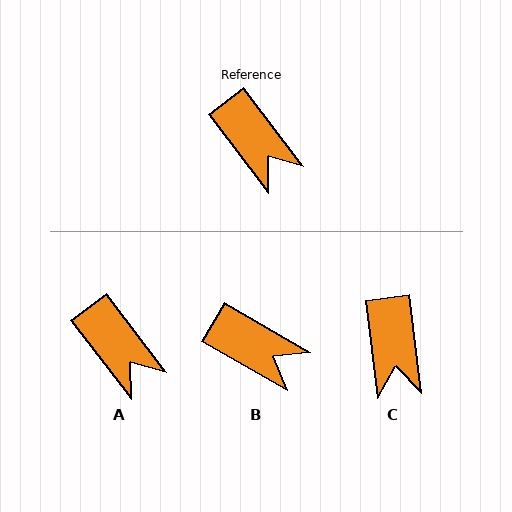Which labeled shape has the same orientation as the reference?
A.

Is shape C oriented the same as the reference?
No, it is off by about 31 degrees.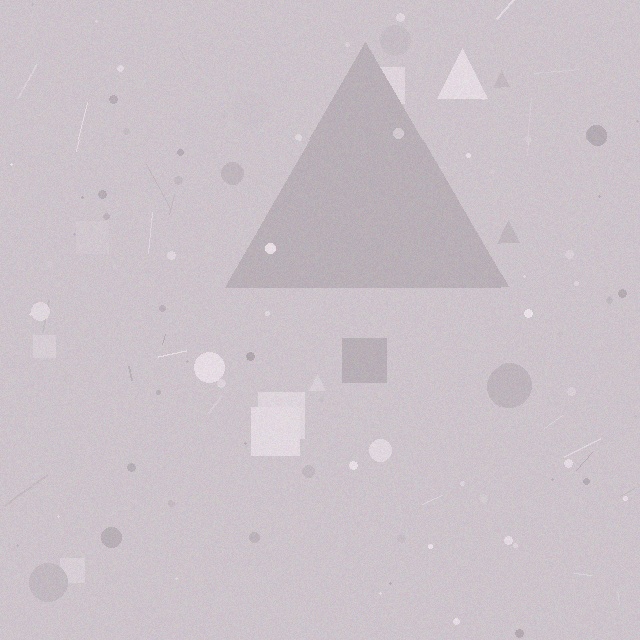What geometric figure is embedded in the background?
A triangle is embedded in the background.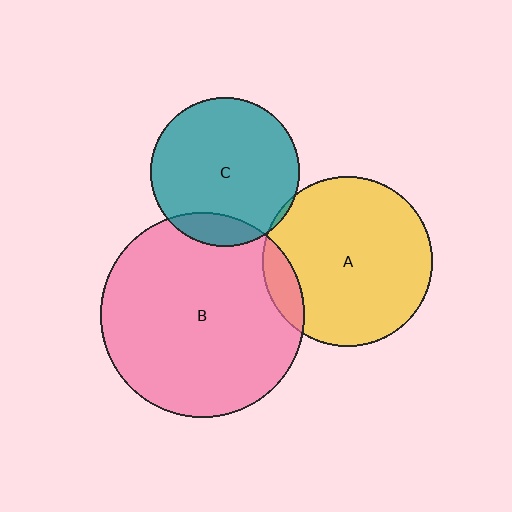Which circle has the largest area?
Circle B (pink).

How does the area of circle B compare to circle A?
Approximately 1.5 times.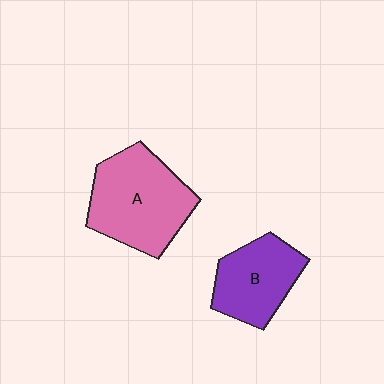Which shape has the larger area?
Shape A (pink).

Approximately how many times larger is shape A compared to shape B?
Approximately 1.4 times.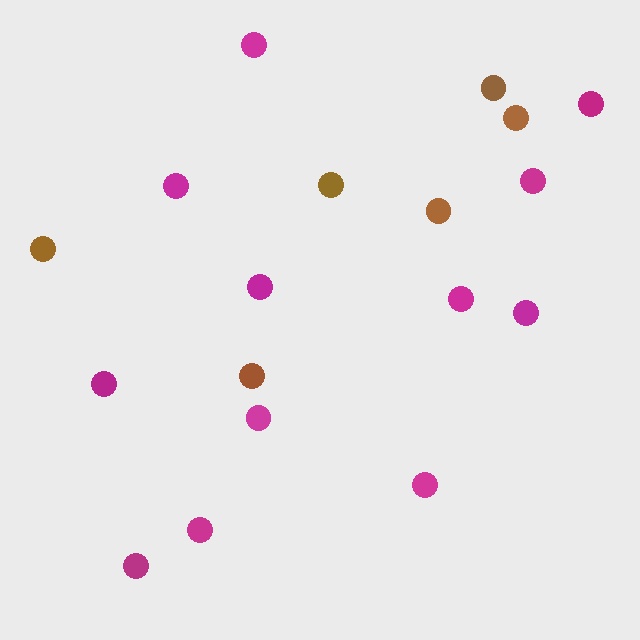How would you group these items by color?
There are 2 groups: one group of brown circles (6) and one group of magenta circles (12).